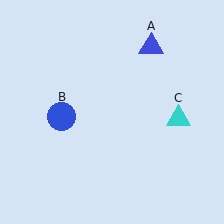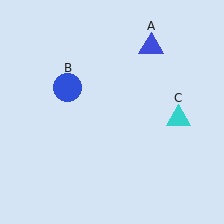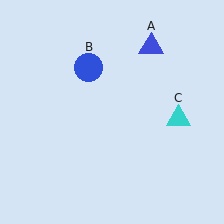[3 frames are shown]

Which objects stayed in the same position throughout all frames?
Blue triangle (object A) and cyan triangle (object C) remained stationary.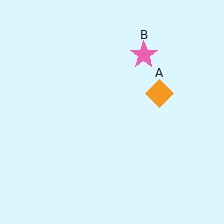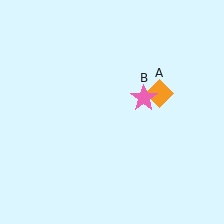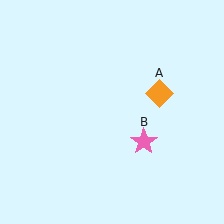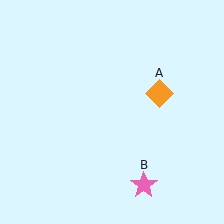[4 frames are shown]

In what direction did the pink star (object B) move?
The pink star (object B) moved down.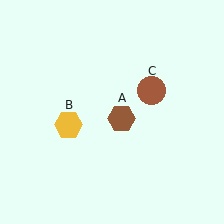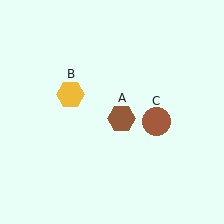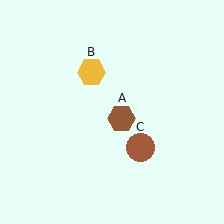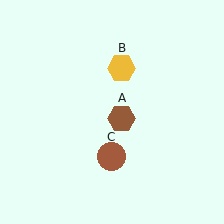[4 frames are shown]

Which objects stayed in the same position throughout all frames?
Brown hexagon (object A) remained stationary.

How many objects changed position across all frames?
2 objects changed position: yellow hexagon (object B), brown circle (object C).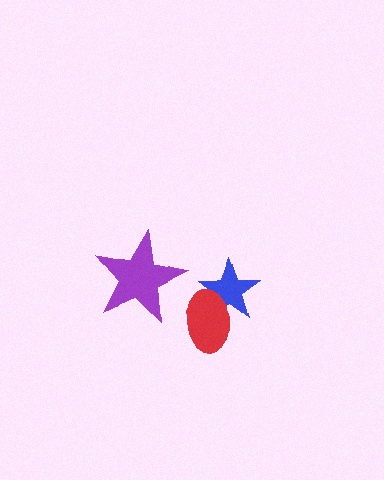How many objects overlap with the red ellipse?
1 object overlaps with the red ellipse.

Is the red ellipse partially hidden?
No, no other shape covers it.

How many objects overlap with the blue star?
1 object overlaps with the blue star.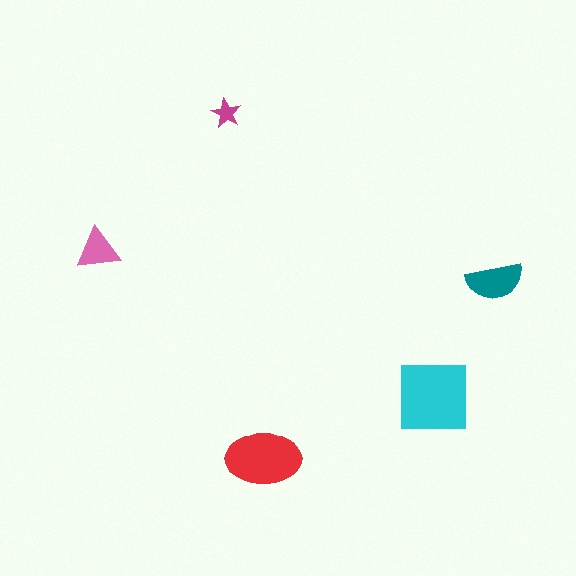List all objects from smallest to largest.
The magenta star, the pink triangle, the teal semicircle, the red ellipse, the cyan square.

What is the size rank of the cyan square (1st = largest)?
1st.